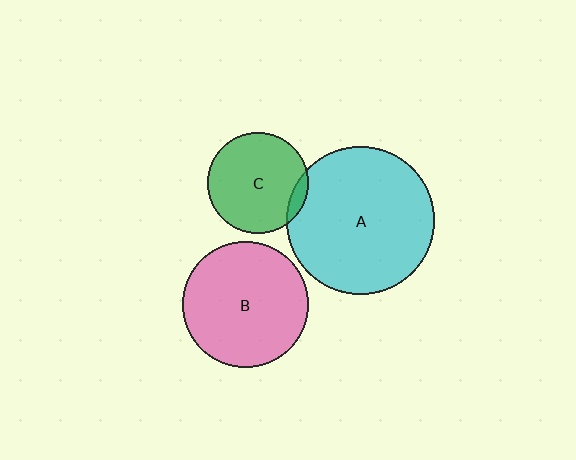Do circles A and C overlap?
Yes.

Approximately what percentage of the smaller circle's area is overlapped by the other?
Approximately 10%.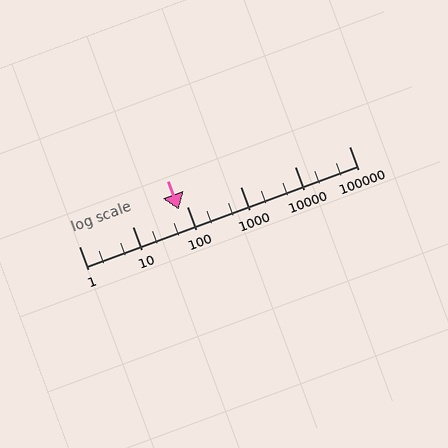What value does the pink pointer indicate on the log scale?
The pointer indicates approximately 72.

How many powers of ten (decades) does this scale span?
The scale spans 5 decades, from 1 to 100000.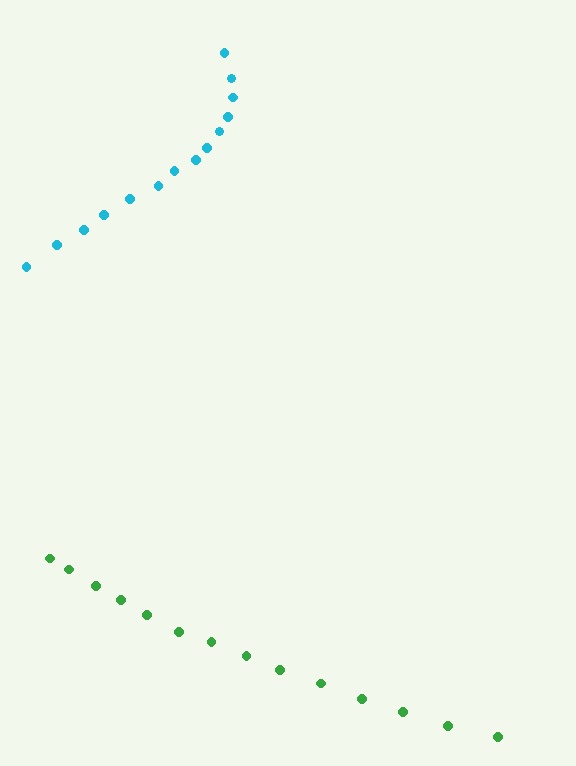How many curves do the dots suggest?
There are 2 distinct paths.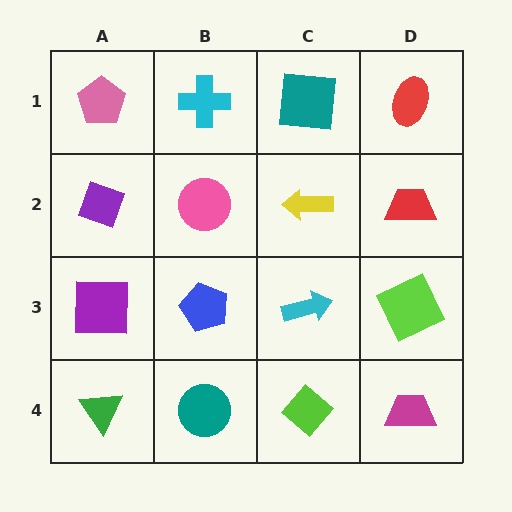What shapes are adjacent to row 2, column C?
A teal square (row 1, column C), a cyan arrow (row 3, column C), a pink circle (row 2, column B), a red trapezoid (row 2, column D).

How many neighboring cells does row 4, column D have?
2.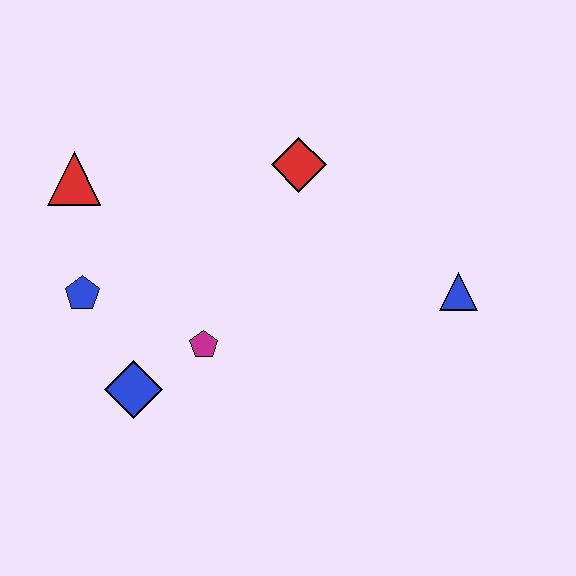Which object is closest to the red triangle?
The blue pentagon is closest to the red triangle.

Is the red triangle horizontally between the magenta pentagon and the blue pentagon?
No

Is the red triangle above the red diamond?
No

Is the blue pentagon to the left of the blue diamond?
Yes